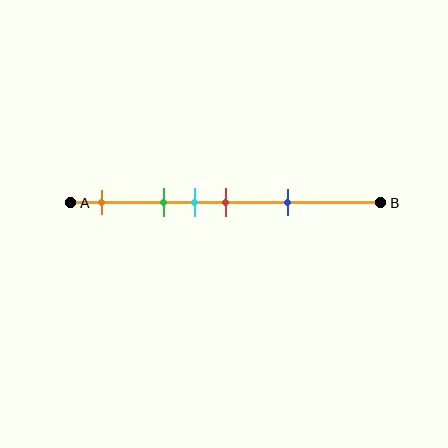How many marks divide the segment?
There are 5 marks dividing the segment.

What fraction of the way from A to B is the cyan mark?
The cyan mark is approximately 40% (0.4) of the way from A to B.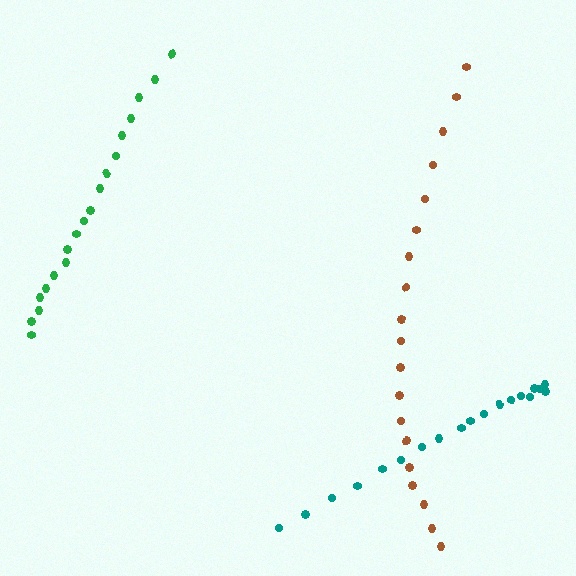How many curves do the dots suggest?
There are 3 distinct paths.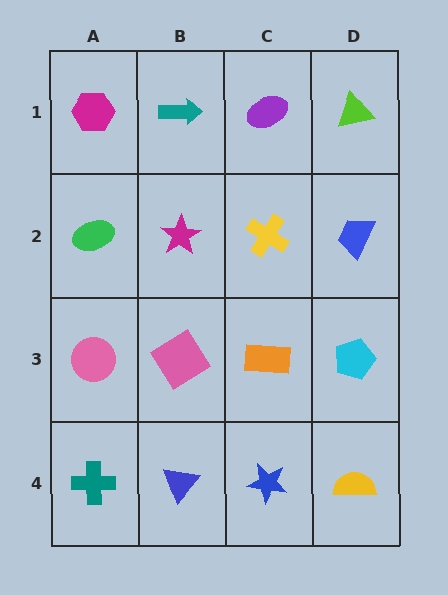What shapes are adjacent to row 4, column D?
A cyan pentagon (row 3, column D), a blue star (row 4, column C).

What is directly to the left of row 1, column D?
A purple ellipse.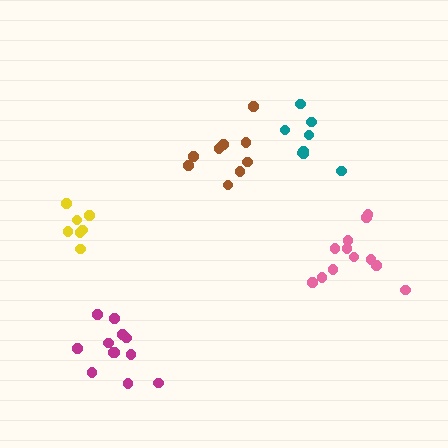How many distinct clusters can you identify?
There are 5 distinct clusters.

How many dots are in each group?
Group 1: 12 dots, Group 2: 7 dots, Group 3: 9 dots, Group 4: 12 dots, Group 5: 8 dots (48 total).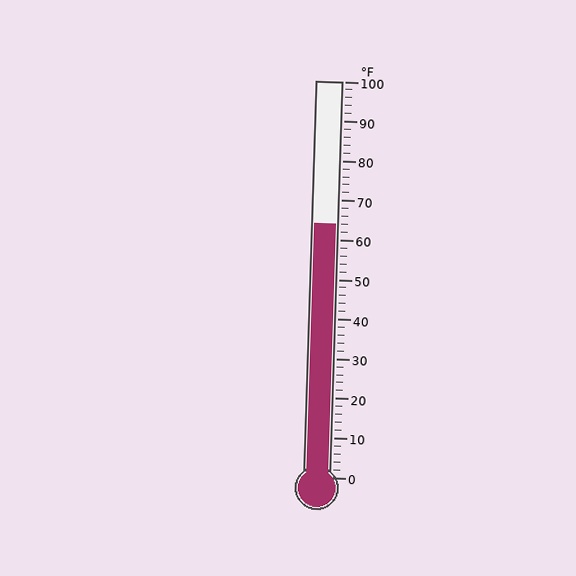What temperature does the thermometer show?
The thermometer shows approximately 64°F.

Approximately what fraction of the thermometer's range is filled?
The thermometer is filled to approximately 65% of its range.